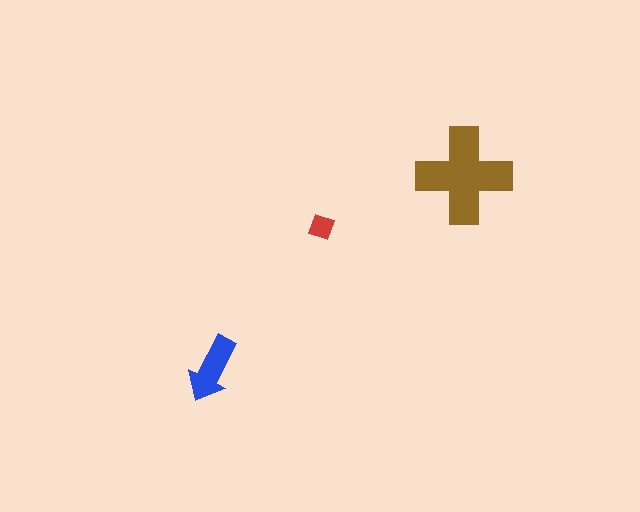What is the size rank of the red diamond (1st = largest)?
3rd.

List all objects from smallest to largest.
The red diamond, the blue arrow, the brown cross.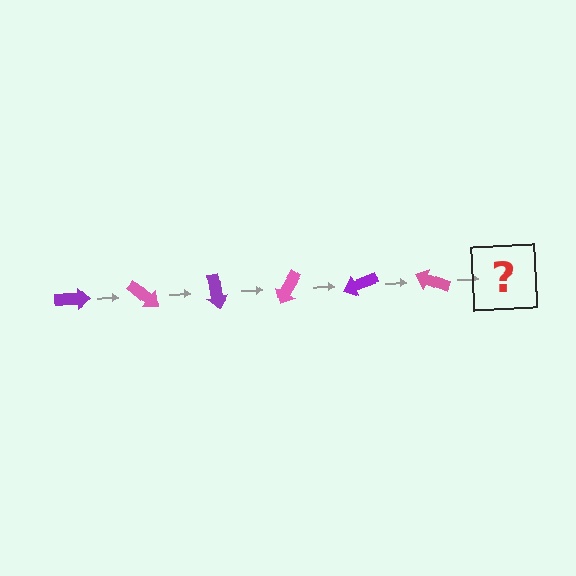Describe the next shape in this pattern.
It should be a purple arrow, rotated 240 degrees from the start.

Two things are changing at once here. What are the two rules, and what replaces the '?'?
The two rules are that it rotates 40 degrees each step and the color cycles through purple and pink. The '?' should be a purple arrow, rotated 240 degrees from the start.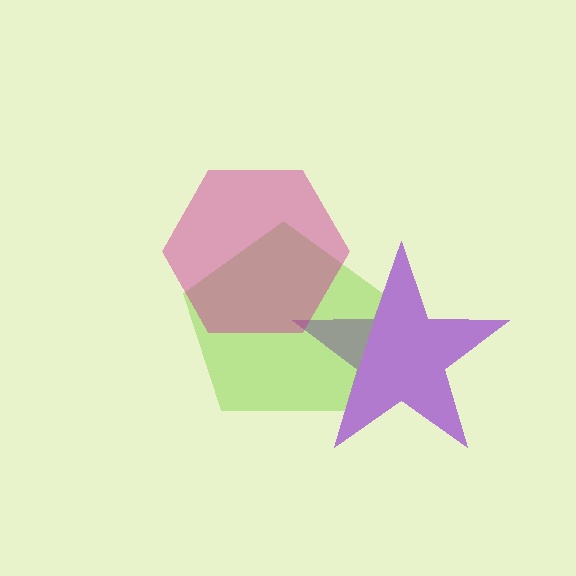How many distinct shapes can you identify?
There are 3 distinct shapes: a purple star, a lime pentagon, a magenta hexagon.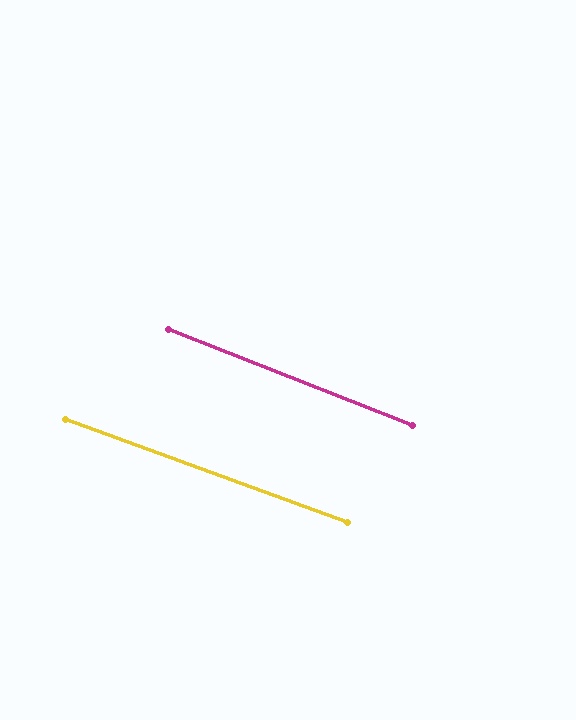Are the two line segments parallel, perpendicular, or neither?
Parallel — their directions differ by only 1.1°.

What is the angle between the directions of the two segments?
Approximately 1 degree.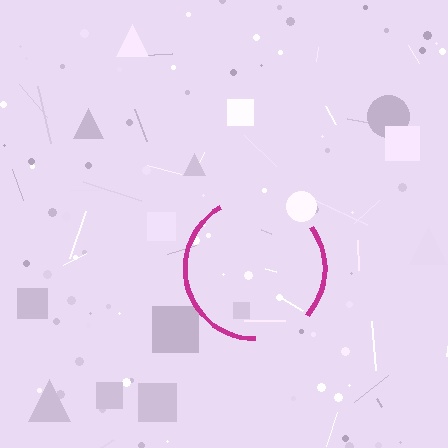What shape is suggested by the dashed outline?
The dashed outline suggests a circle.